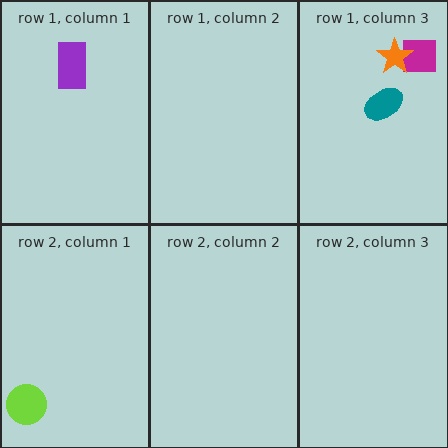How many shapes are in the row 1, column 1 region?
1.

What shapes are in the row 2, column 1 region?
The lime circle.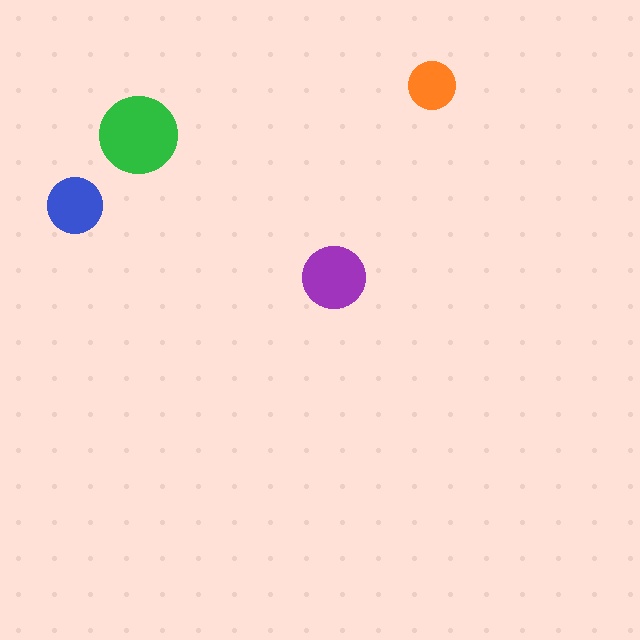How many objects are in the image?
There are 4 objects in the image.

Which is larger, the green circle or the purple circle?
The green one.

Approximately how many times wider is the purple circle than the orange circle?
About 1.5 times wider.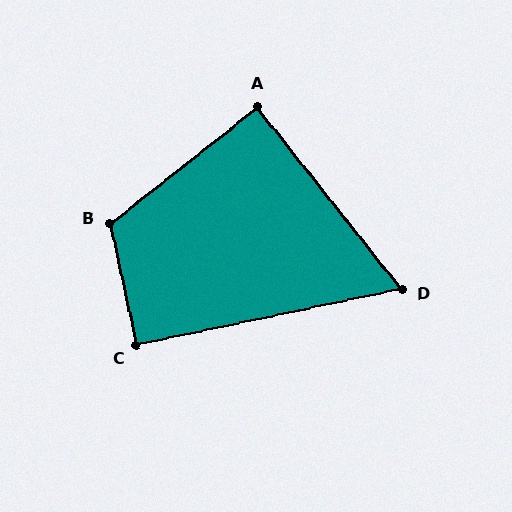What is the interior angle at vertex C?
Approximately 90 degrees (approximately right).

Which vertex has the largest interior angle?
B, at approximately 116 degrees.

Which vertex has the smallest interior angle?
D, at approximately 64 degrees.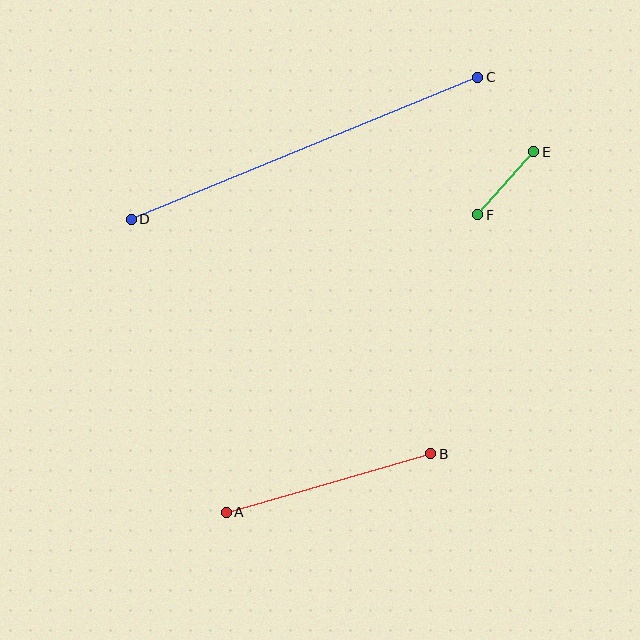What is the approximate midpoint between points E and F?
The midpoint is at approximately (506, 183) pixels.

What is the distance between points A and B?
The distance is approximately 213 pixels.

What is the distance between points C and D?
The distance is approximately 375 pixels.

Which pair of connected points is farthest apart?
Points C and D are farthest apart.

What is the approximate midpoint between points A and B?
The midpoint is at approximately (328, 483) pixels.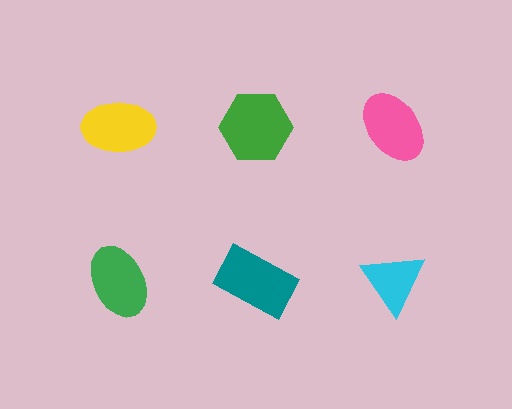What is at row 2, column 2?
A teal rectangle.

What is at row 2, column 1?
A green ellipse.